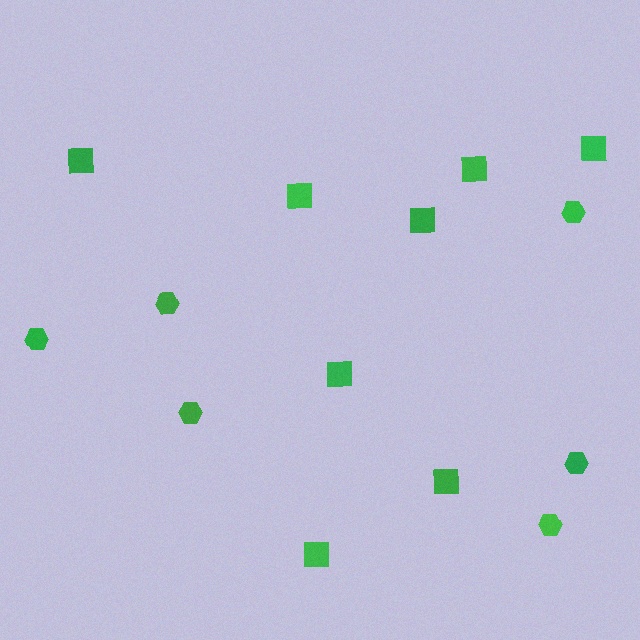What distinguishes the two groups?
There are 2 groups: one group of squares (8) and one group of hexagons (6).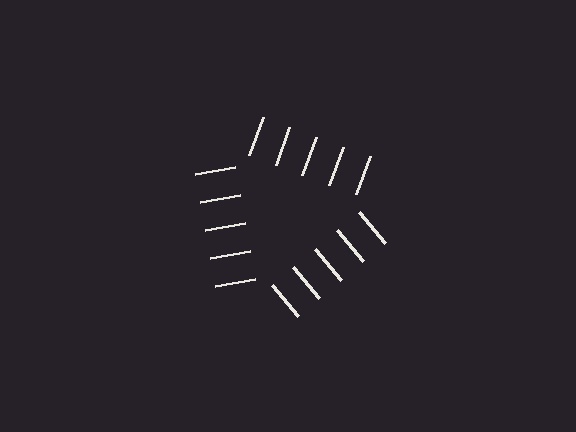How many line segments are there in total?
15 — 5 along each of the 3 edges.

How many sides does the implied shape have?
3 sides — the line-ends trace a triangle.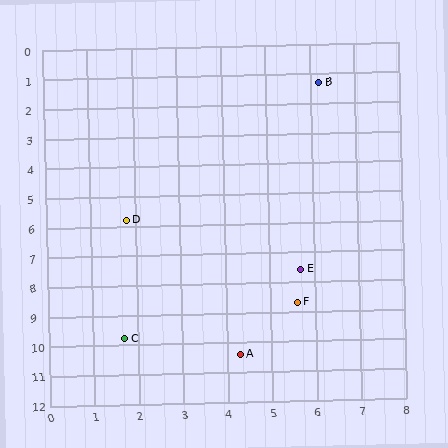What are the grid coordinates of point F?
Point F is at approximately (5.6, 8.7).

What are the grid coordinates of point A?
Point A is at approximately (4.3, 10.4).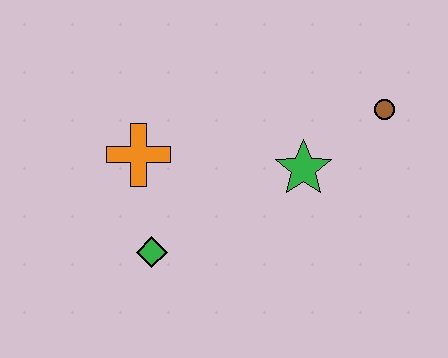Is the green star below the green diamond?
No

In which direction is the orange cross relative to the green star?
The orange cross is to the left of the green star.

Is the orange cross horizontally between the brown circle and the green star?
No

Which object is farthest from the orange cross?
The brown circle is farthest from the orange cross.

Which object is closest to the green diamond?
The orange cross is closest to the green diamond.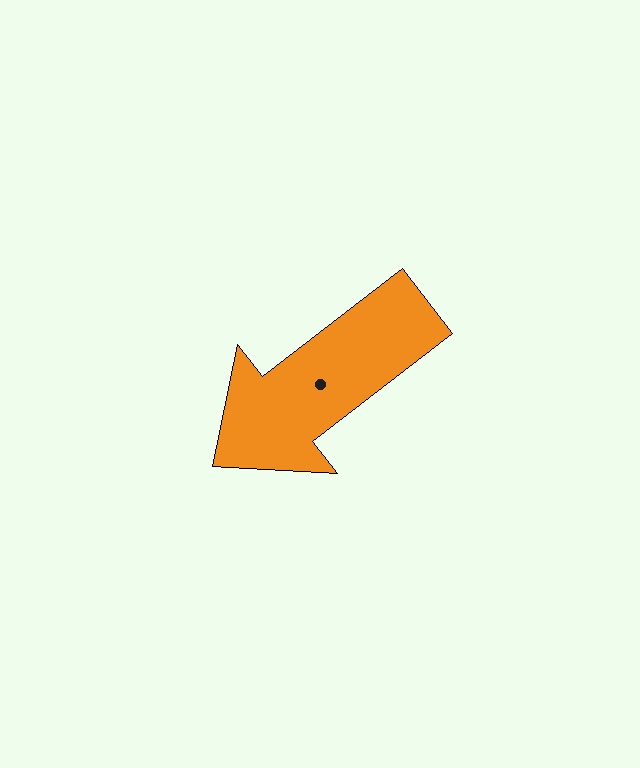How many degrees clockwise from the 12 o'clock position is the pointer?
Approximately 232 degrees.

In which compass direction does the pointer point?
Southwest.